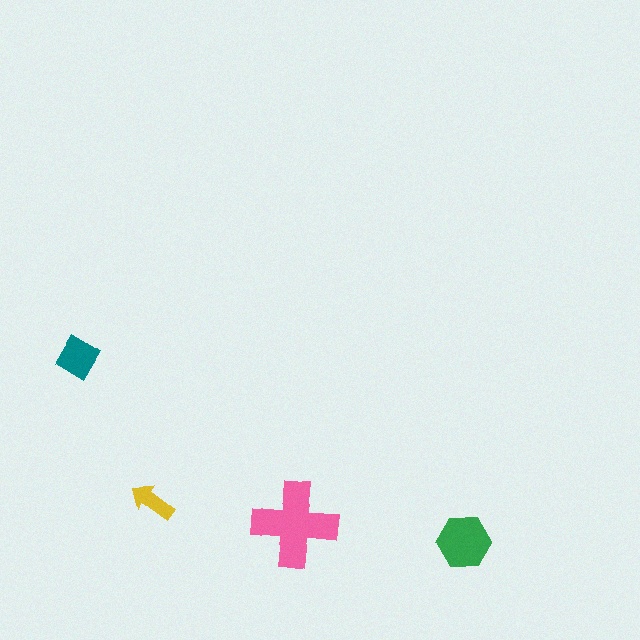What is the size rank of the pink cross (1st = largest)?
1st.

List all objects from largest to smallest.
The pink cross, the green hexagon, the teal diamond, the yellow arrow.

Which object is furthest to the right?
The green hexagon is rightmost.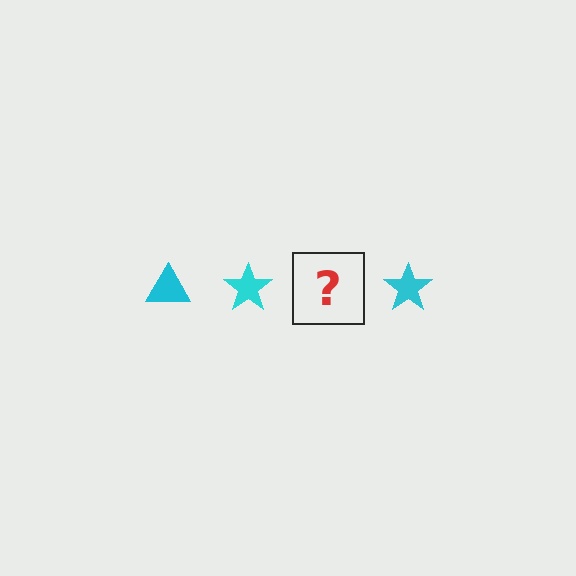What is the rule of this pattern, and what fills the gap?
The rule is that the pattern cycles through triangle, star shapes in cyan. The gap should be filled with a cyan triangle.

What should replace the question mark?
The question mark should be replaced with a cyan triangle.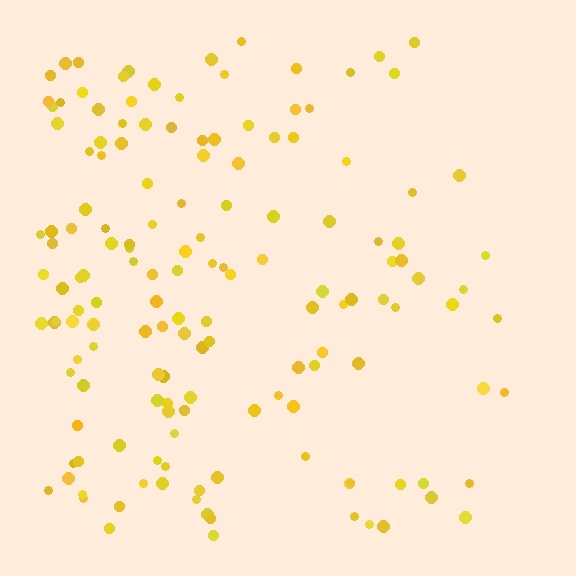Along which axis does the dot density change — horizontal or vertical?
Horizontal.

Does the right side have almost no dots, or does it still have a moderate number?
Still a moderate number, just noticeably fewer than the left.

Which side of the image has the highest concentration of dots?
The left.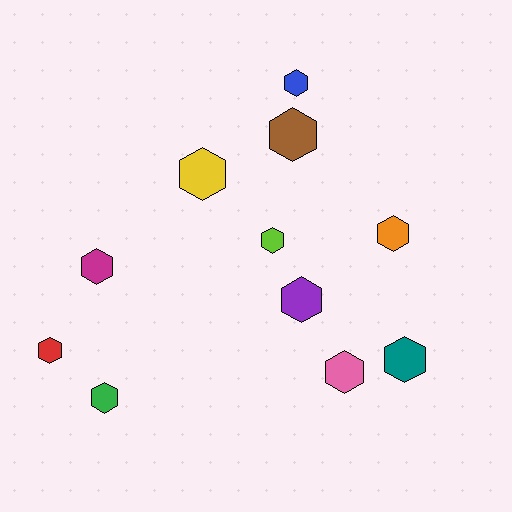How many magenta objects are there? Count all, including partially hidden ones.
There is 1 magenta object.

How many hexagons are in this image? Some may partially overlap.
There are 11 hexagons.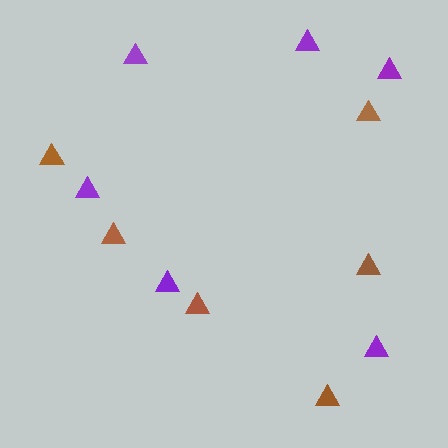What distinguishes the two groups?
There are 2 groups: one group of brown triangles (6) and one group of purple triangles (6).